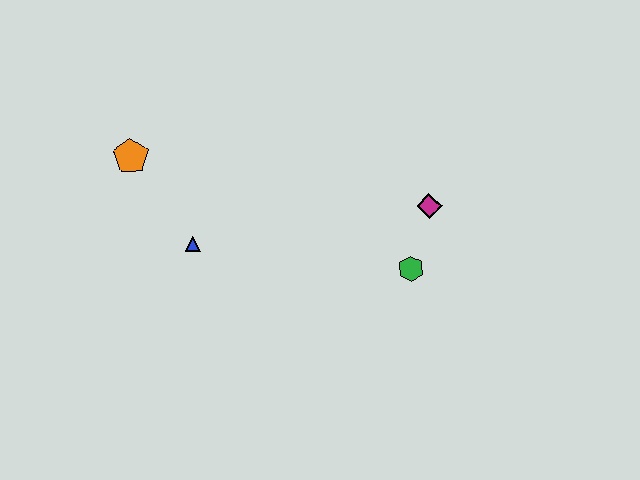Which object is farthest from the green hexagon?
The orange pentagon is farthest from the green hexagon.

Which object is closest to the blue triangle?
The orange pentagon is closest to the blue triangle.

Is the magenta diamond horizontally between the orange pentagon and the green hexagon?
No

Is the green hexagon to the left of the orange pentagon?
No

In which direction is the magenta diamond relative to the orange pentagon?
The magenta diamond is to the right of the orange pentagon.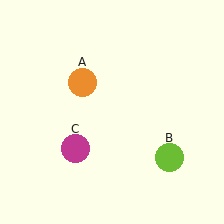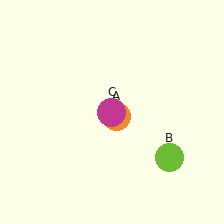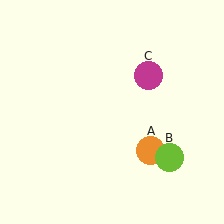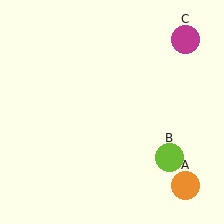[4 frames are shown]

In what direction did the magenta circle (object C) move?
The magenta circle (object C) moved up and to the right.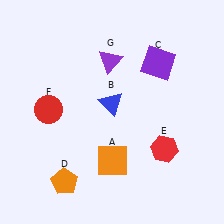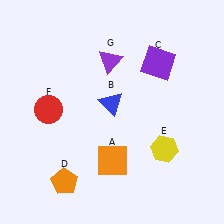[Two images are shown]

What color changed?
The hexagon (E) changed from red in Image 1 to yellow in Image 2.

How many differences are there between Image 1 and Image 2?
There is 1 difference between the two images.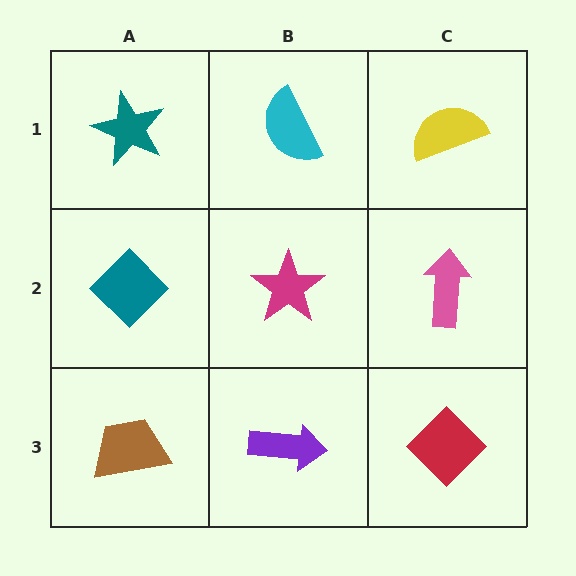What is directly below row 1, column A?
A teal diamond.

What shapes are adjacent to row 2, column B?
A cyan semicircle (row 1, column B), a purple arrow (row 3, column B), a teal diamond (row 2, column A), a pink arrow (row 2, column C).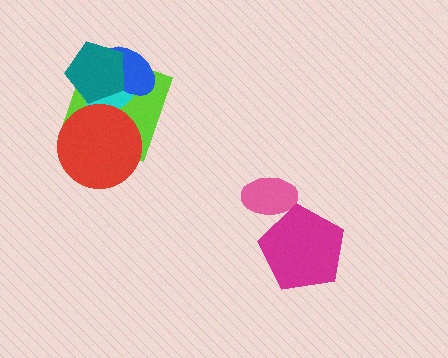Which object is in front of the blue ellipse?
The teal pentagon is in front of the blue ellipse.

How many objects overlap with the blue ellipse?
3 objects overlap with the blue ellipse.